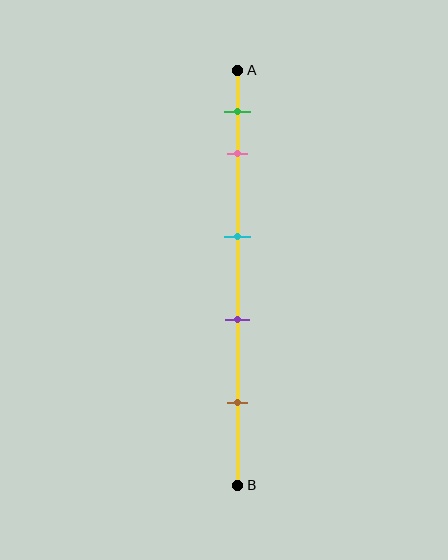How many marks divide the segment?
There are 5 marks dividing the segment.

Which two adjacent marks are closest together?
The green and pink marks are the closest adjacent pair.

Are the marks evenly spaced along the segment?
No, the marks are not evenly spaced.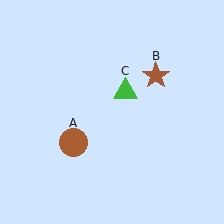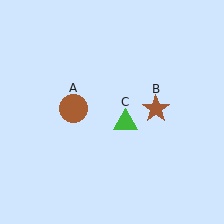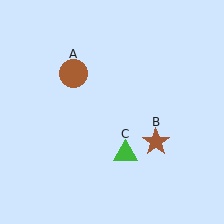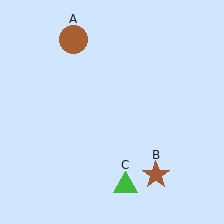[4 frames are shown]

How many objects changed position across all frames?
3 objects changed position: brown circle (object A), brown star (object B), green triangle (object C).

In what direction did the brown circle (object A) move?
The brown circle (object A) moved up.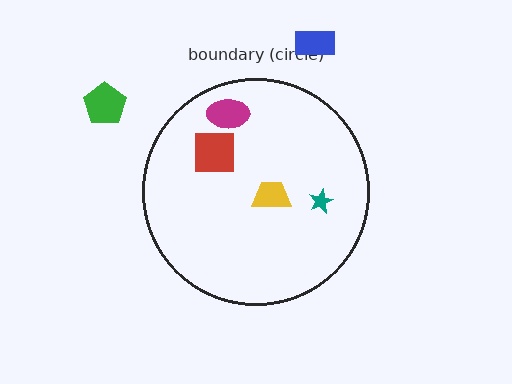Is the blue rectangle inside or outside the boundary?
Outside.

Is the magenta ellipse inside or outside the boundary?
Inside.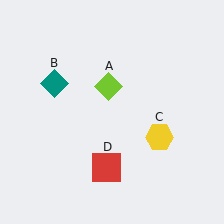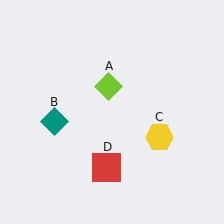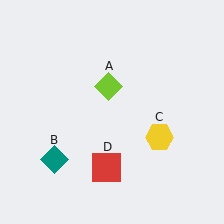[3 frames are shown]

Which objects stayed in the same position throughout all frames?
Lime diamond (object A) and yellow hexagon (object C) and red square (object D) remained stationary.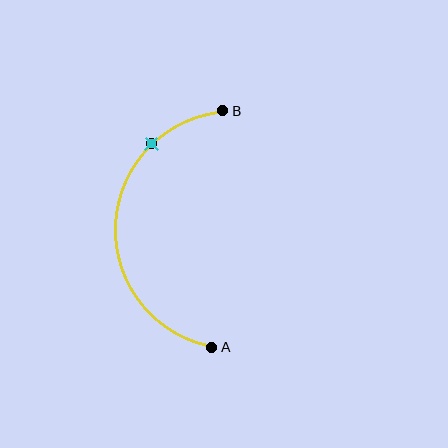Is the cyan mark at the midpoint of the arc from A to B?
No. The cyan mark lies on the arc but is closer to endpoint B. The arc midpoint would be at the point on the curve equidistant along the arc from both A and B.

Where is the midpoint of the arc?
The arc midpoint is the point on the curve farthest from the straight line joining A and B. It sits to the left of that line.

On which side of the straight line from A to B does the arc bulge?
The arc bulges to the left of the straight line connecting A and B.